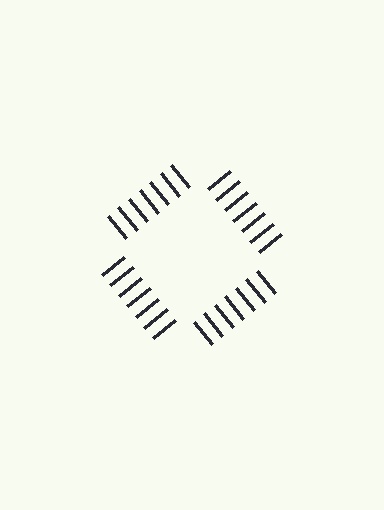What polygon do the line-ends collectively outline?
An illusory square — the line segments terminate on its edges but no continuous stroke is drawn.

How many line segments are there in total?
28 — 7 along each of the 4 edges.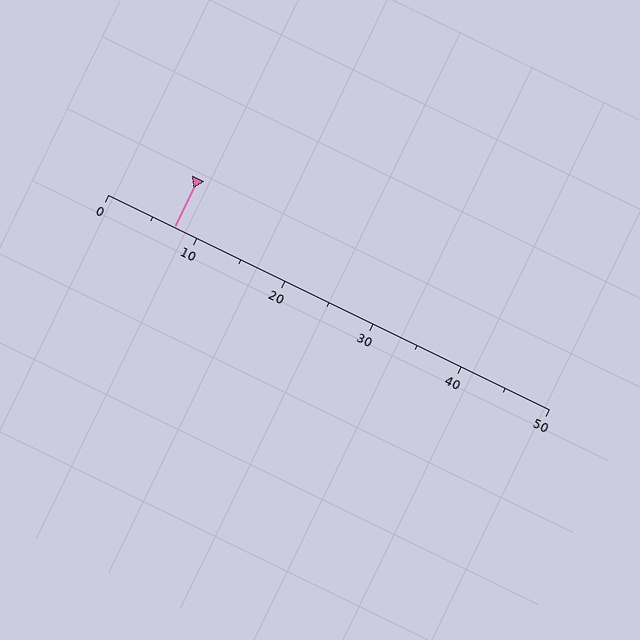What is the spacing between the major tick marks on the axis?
The major ticks are spaced 10 apart.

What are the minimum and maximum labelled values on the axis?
The axis runs from 0 to 50.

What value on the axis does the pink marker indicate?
The marker indicates approximately 7.5.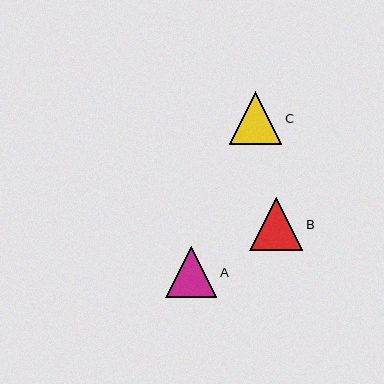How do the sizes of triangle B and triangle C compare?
Triangle B and triangle C are approximately the same size.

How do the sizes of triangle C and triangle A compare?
Triangle C and triangle A are approximately the same size.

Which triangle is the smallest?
Triangle A is the smallest with a size of approximately 51 pixels.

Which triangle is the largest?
Triangle B is the largest with a size of approximately 53 pixels.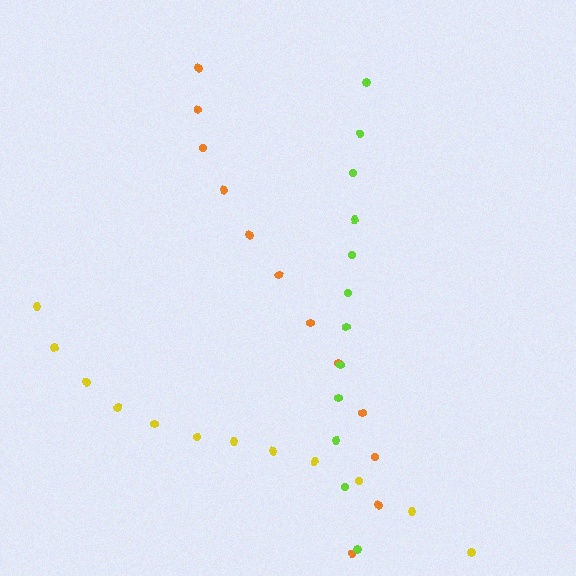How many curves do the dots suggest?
There are 3 distinct paths.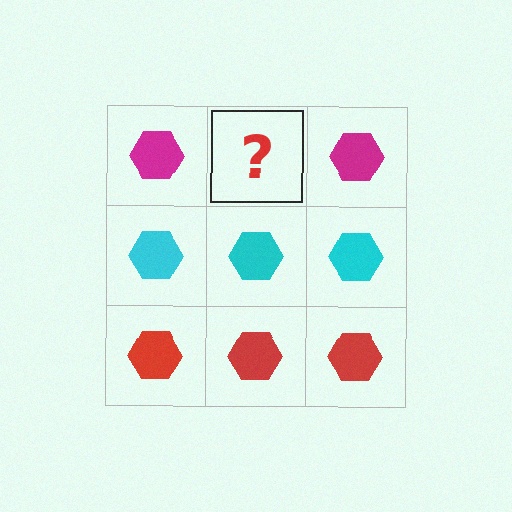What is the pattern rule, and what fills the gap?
The rule is that each row has a consistent color. The gap should be filled with a magenta hexagon.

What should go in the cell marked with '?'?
The missing cell should contain a magenta hexagon.